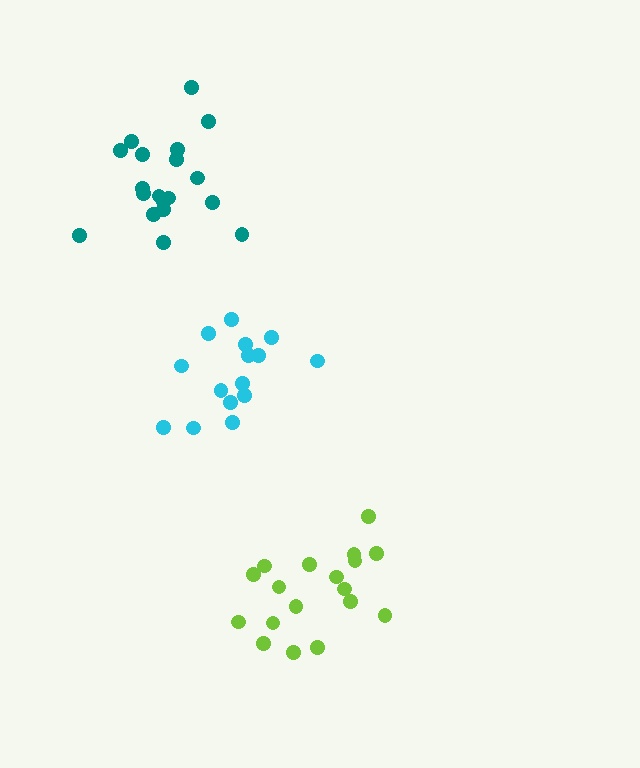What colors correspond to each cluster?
The clusters are colored: cyan, teal, lime.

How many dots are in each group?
Group 1: 15 dots, Group 2: 19 dots, Group 3: 18 dots (52 total).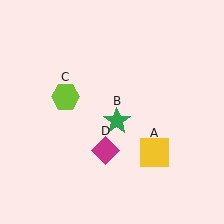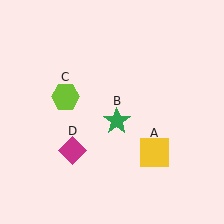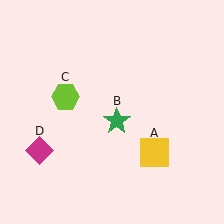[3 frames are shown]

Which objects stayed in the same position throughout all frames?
Yellow square (object A) and green star (object B) and lime hexagon (object C) remained stationary.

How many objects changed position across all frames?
1 object changed position: magenta diamond (object D).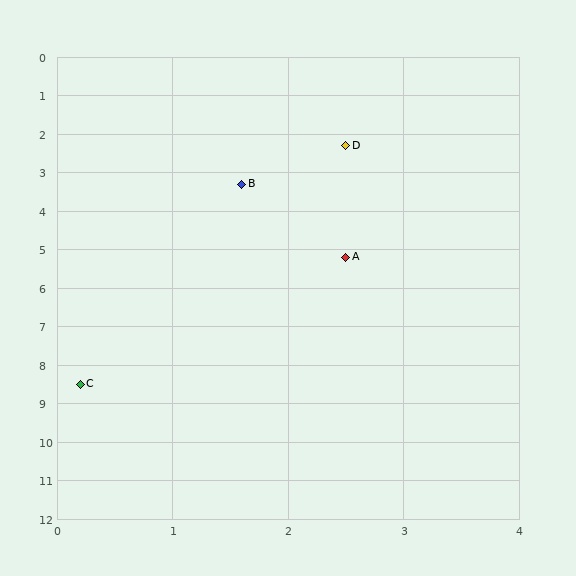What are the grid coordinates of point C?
Point C is at approximately (0.2, 8.5).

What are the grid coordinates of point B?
Point B is at approximately (1.6, 3.3).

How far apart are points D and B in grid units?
Points D and B are about 1.3 grid units apart.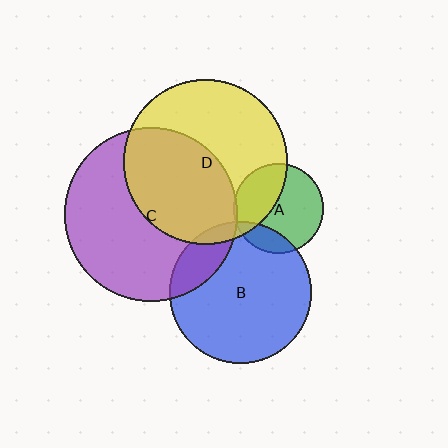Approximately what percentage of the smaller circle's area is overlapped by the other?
Approximately 5%.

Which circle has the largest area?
Circle C (purple).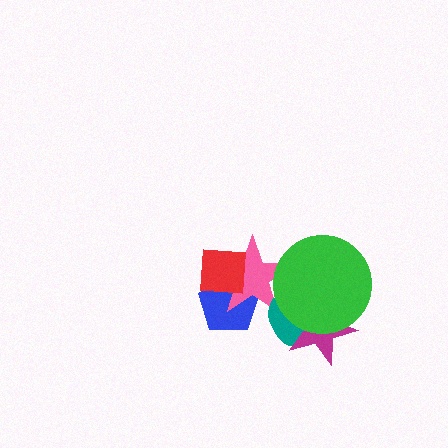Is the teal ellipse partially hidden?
Yes, it is partially covered by another shape.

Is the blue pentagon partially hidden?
Yes, it is partially covered by another shape.